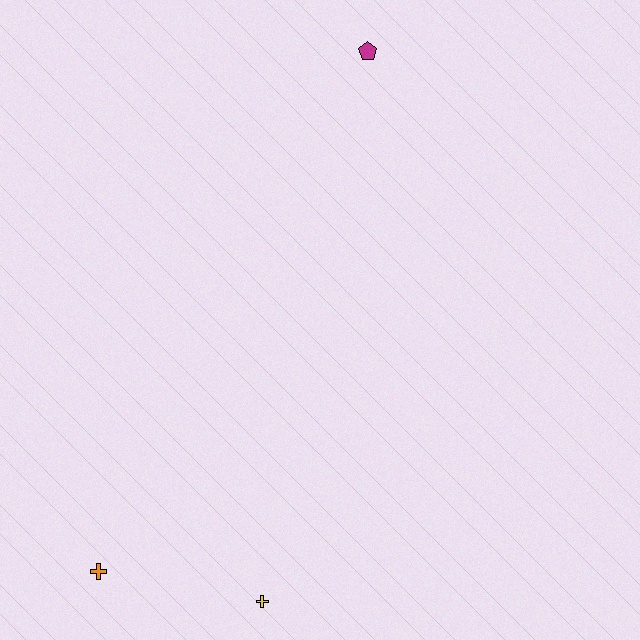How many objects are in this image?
There are 3 objects.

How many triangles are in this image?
There are no triangles.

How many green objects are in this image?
There are no green objects.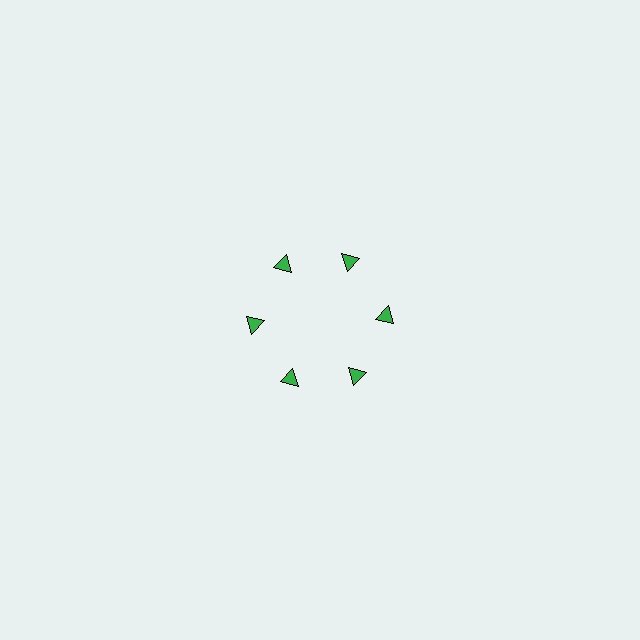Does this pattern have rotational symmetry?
Yes, this pattern has 6-fold rotational symmetry. It looks the same after rotating 60 degrees around the center.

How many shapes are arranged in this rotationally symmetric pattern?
There are 6 shapes, arranged in 6 groups of 1.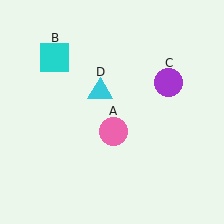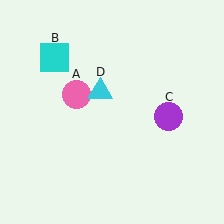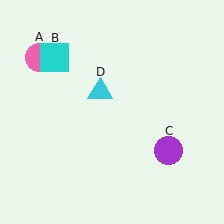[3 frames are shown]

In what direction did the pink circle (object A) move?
The pink circle (object A) moved up and to the left.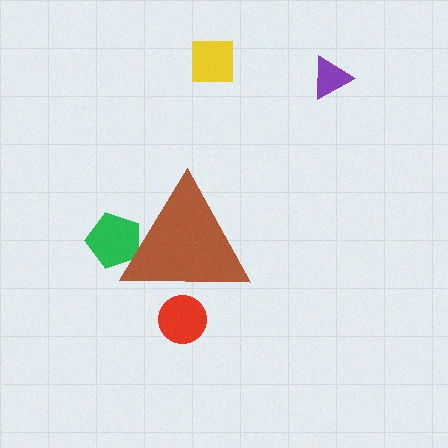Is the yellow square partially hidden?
No, the yellow square is fully visible.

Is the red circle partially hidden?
Yes, the red circle is partially hidden behind the brown triangle.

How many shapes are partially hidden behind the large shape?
2 shapes are partially hidden.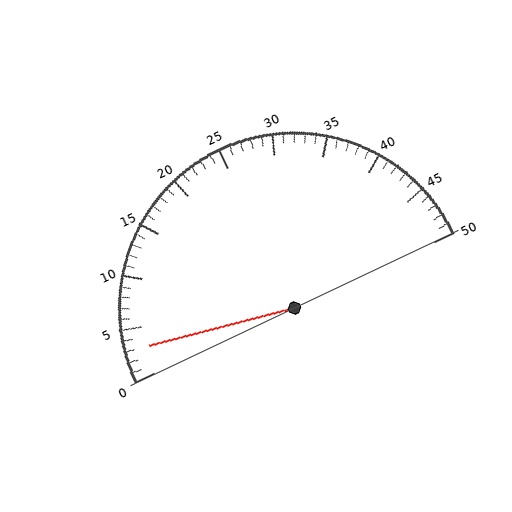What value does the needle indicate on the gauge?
The needle indicates approximately 3.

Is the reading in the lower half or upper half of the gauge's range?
The reading is in the lower half of the range (0 to 50).